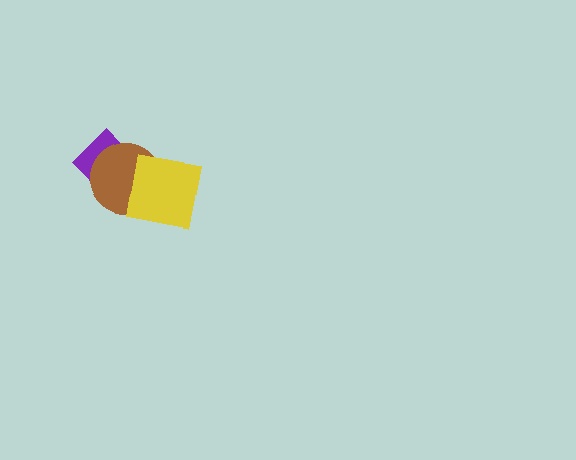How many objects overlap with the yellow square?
2 objects overlap with the yellow square.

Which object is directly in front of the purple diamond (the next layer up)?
The brown circle is directly in front of the purple diamond.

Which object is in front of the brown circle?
The yellow square is in front of the brown circle.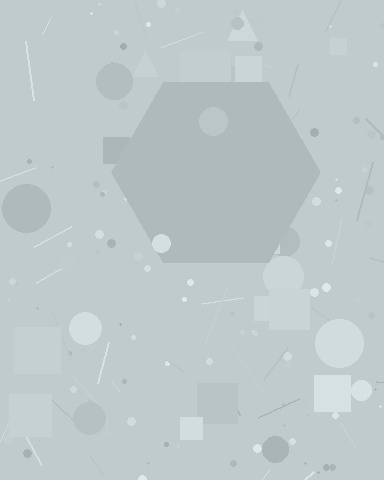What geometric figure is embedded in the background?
A hexagon is embedded in the background.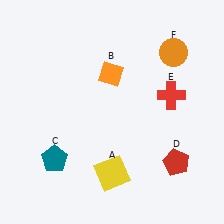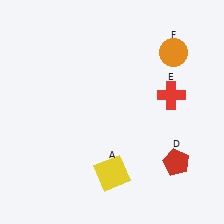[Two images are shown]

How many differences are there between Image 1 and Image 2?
There are 2 differences between the two images.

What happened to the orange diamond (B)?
The orange diamond (B) was removed in Image 2. It was in the top-left area of Image 1.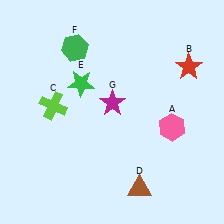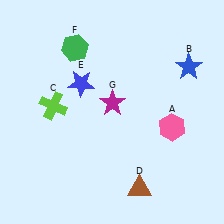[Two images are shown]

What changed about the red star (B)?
In Image 1, B is red. In Image 2, it changed to blue.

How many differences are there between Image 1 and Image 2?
There are 2 differences between the two images.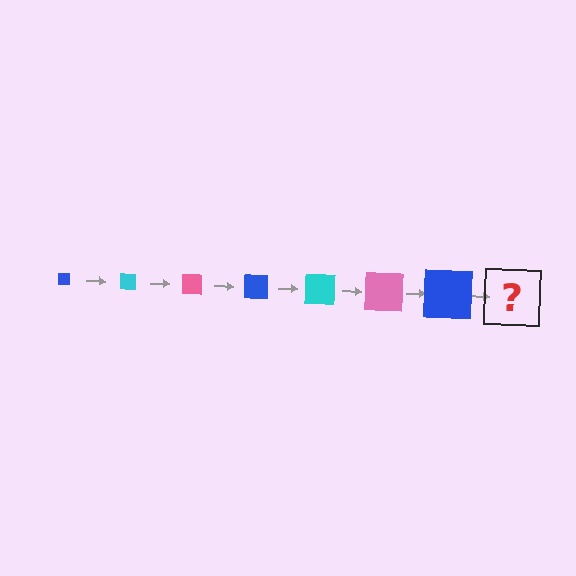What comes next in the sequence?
The next element should be a cyan square, larger than the previous one.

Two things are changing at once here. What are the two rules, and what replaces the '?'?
The two rules are that the square grows larger each step and the color cycles through blue, cyan, and pink. The '?' should be a cyan square, larger than the previous one.